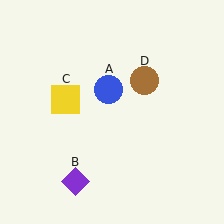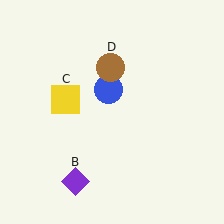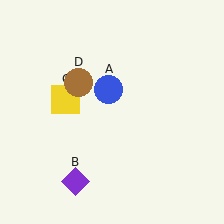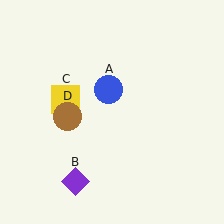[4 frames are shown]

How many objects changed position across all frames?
1 object changed position: brown circle (object D).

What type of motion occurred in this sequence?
The brown circle (object D) rotated counterclockwise around the center of the scene.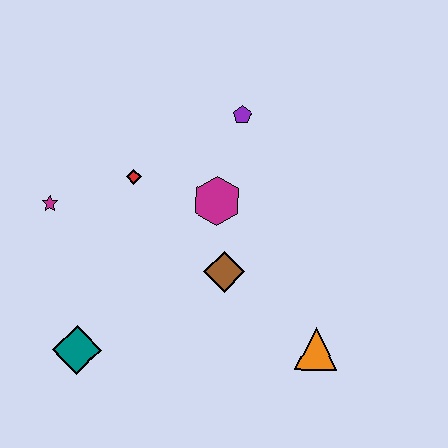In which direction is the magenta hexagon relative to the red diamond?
The magenta hexagon is to the right of the red diamond.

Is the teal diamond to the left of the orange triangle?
Yes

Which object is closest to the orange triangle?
The brown diamond is closest to the orange triangle.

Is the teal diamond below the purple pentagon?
Yes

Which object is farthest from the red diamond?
The orange triangle is farthest from the red diamond.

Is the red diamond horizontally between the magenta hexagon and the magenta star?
Yes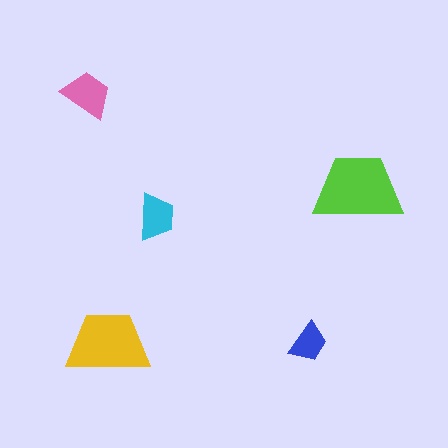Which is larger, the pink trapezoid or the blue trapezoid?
The pink one.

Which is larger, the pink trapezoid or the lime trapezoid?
The lime one.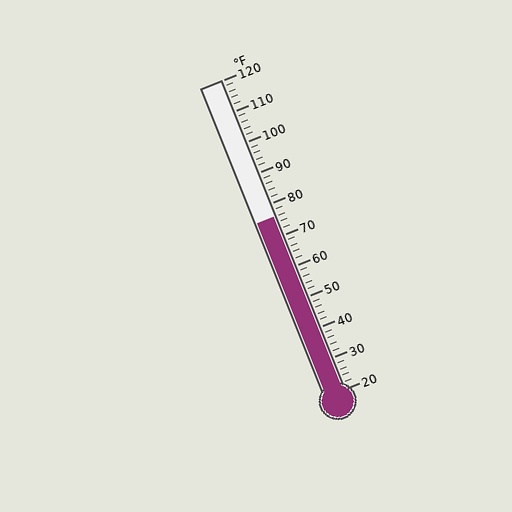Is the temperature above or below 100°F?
The temperature is below 100°F.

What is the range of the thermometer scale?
The thermometer scale ranges from 20°F to 120°F.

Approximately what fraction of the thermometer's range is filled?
The thermometer is filled to approximately 55% of its range.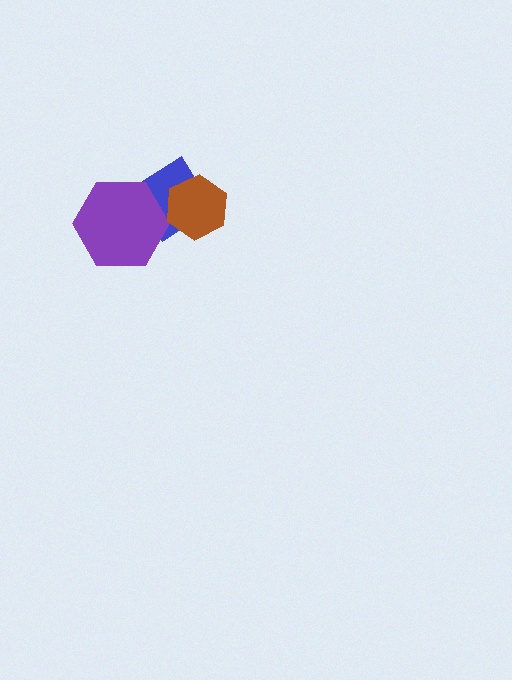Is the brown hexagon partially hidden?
No, no other shape covers it.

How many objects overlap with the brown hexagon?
1 object overlaps with the brown hexagon.